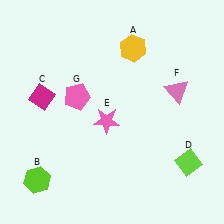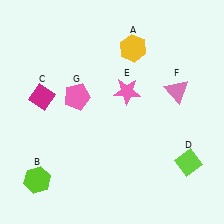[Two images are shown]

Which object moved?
The pink star (E) moved up.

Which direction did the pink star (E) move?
The pink star (E) moved up.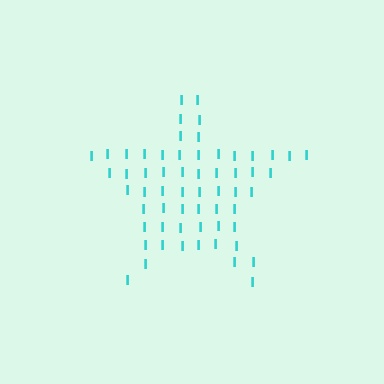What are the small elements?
The small elements are letter I's.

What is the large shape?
The large shape is a star.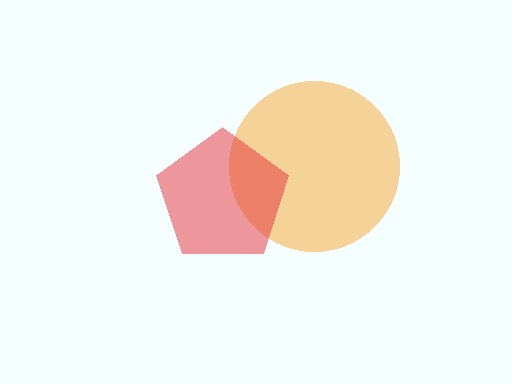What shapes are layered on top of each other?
The layered shapes are: an orange circle, a red pentagon.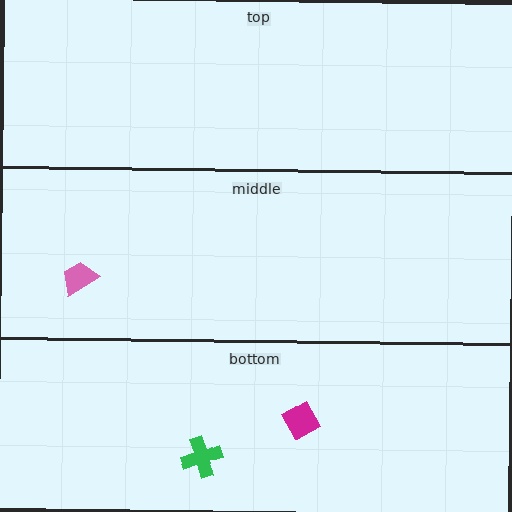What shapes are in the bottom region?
The magenta diamond, the green cross.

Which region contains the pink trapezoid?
The middle region.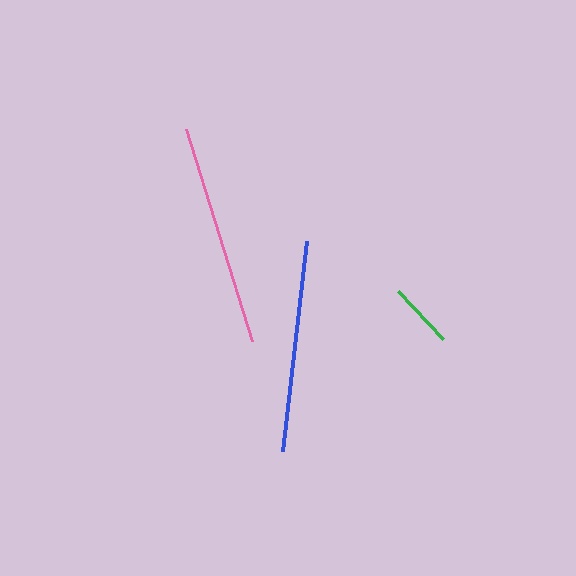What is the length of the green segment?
The green segment is approximately 65 pixels long.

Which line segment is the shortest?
The green line is the shortest at approximately 65 pixels.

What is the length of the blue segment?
The blue segment is approximately 211 pixels long.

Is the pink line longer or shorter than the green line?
The pink line is longer than the green line.